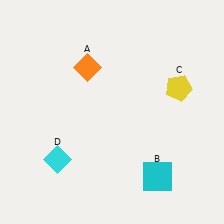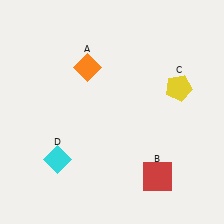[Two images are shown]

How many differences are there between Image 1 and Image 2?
There is 1 difference between the two images.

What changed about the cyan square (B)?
In Image 1, B is cyan. In Image 2, it changed to red.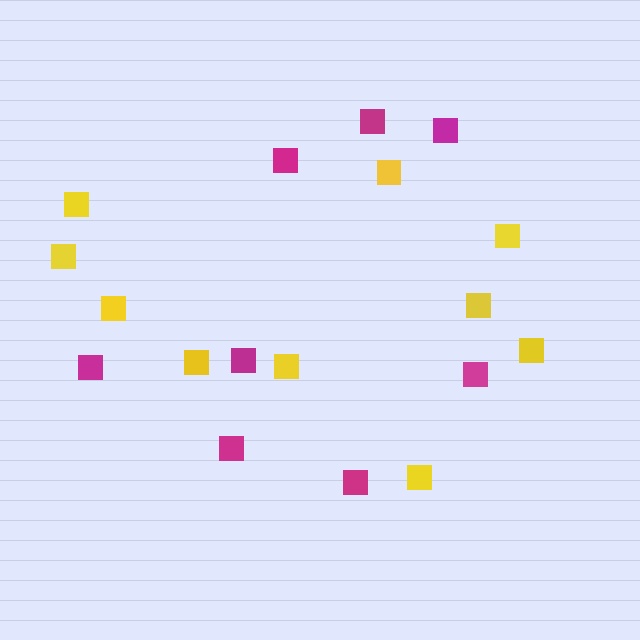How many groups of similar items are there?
There are 2 groups: one group of yellow squares (10) and one group of magenta squares (8).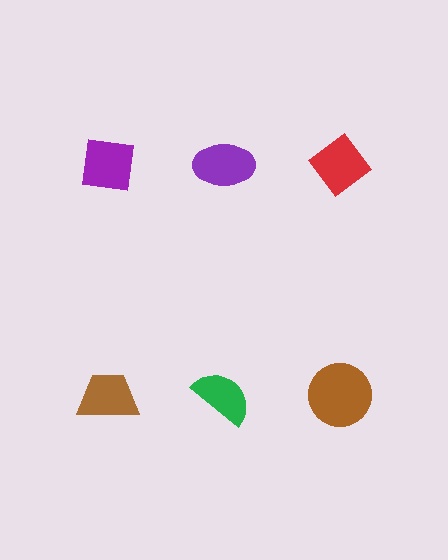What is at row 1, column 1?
A purple square.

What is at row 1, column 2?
A purple ellipse.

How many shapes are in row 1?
3 shapes.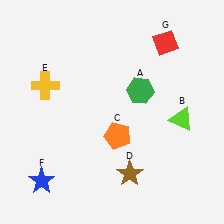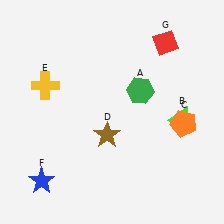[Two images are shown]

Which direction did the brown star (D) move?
The brown star (D) moved up.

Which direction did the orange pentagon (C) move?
The orange pentagon (C) moved right.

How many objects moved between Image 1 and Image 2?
2 objects moved between the two images.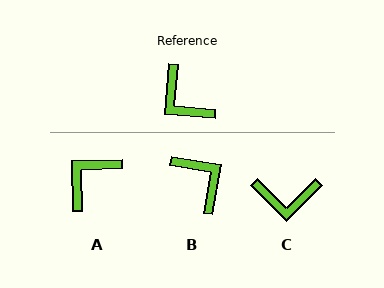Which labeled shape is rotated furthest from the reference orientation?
B, about 175 degrees away.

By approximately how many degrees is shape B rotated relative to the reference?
Approximately 175 degrees counter-clockwise.